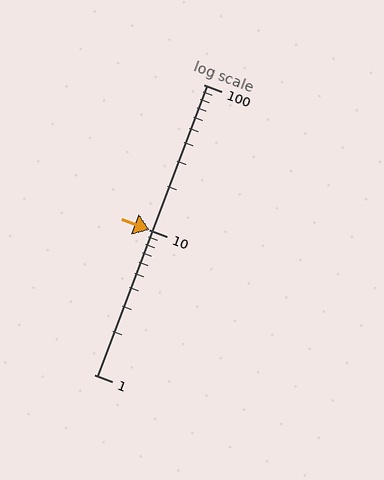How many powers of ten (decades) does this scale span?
The scale spans 2 decades, from 1 to 100.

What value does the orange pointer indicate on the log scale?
The pointer indicates approximately 10.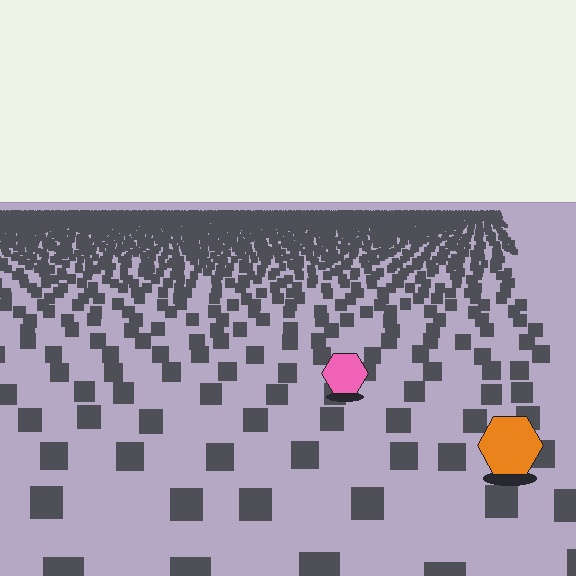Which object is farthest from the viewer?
The pink hexagon is farthest from the viewer. It appears smaller and the ground texture around it is denser.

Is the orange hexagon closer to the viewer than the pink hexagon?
Yes. The orange hexagon is closer — you can tell from the texture gradient: the ground texture is coarser near it.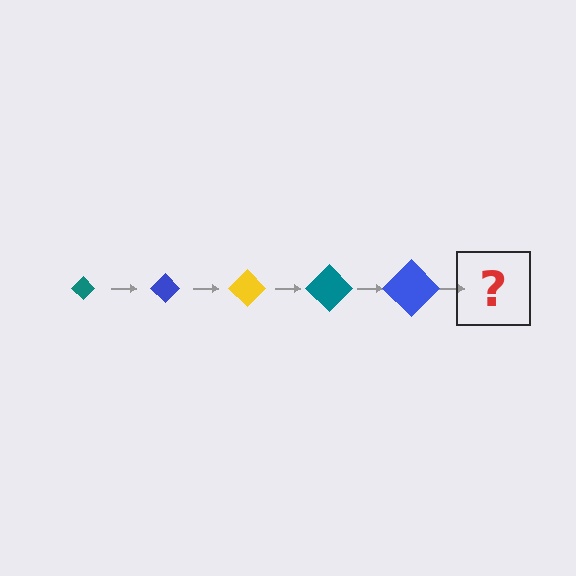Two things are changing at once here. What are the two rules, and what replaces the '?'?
The two rules are that the diamond grows larger each step and the color cycles through teal, blue, and yellow. The '?' should be a yellow diamond, larger than the previous one.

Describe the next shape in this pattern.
It should be a yellow diamond, larger than the previous one.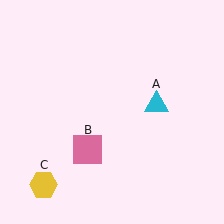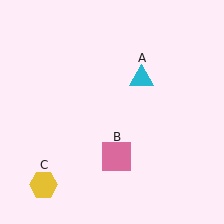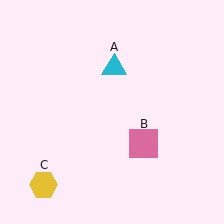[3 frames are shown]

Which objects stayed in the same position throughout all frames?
Yellow hexagon (object C) remained stationary.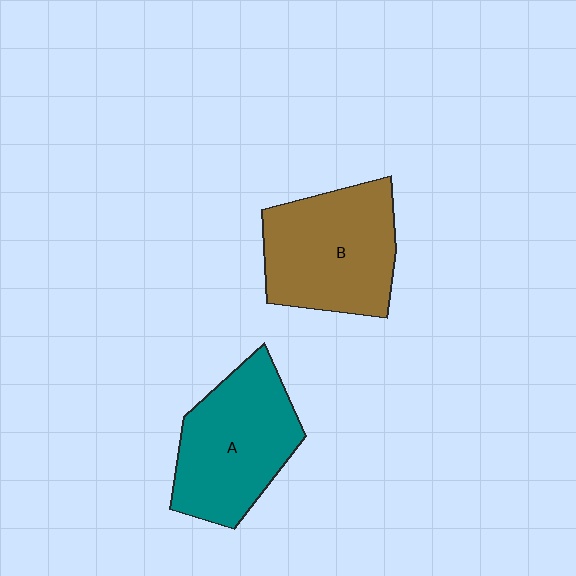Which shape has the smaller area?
Shape A (teal).